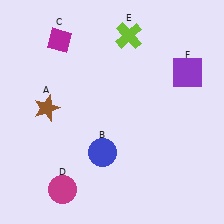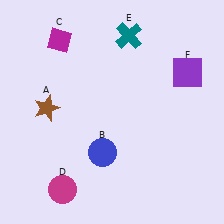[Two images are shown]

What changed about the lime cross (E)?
In Image 1, E is lime. In Image 2, it changed to teal.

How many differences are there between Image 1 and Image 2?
There is 1 difference between the two images.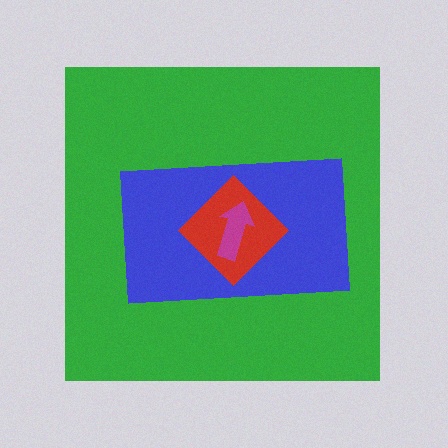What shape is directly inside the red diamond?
The magenta arrow.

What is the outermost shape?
The green square.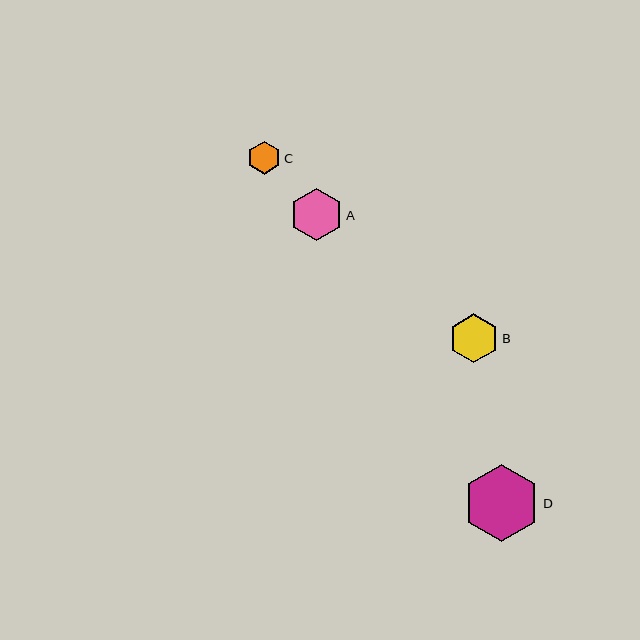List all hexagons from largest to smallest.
From largest to smallest: D, A, B, C.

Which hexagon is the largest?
Hexagon D is the largest with a size of approximately 77 pixels.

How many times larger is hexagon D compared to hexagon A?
Hexagon D is approximately 1.5 times the size of hexagon A.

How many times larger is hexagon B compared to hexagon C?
Hexagon B is approximately 1.5 times the size of hexagon C.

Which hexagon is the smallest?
Hexagon C is the smallest with a size of approximately 33 pixels.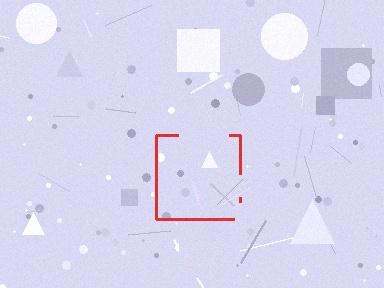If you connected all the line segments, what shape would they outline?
They would outline a square.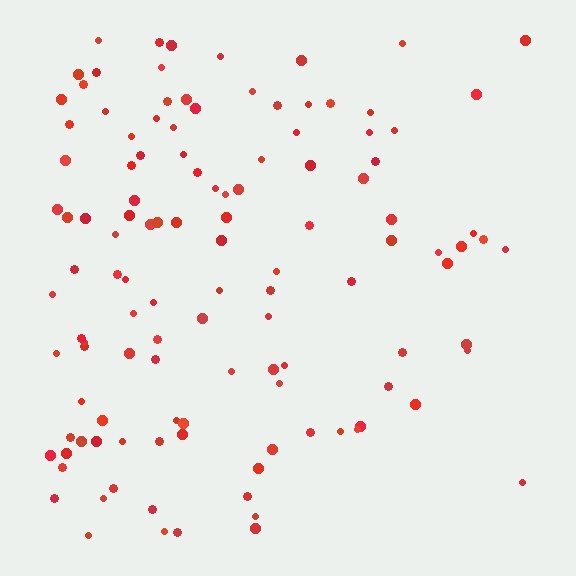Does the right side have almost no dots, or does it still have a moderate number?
Still a moderate number, just noticeably fewer than the left.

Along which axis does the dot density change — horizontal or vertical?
Horizontal.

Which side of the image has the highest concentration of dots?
The left.